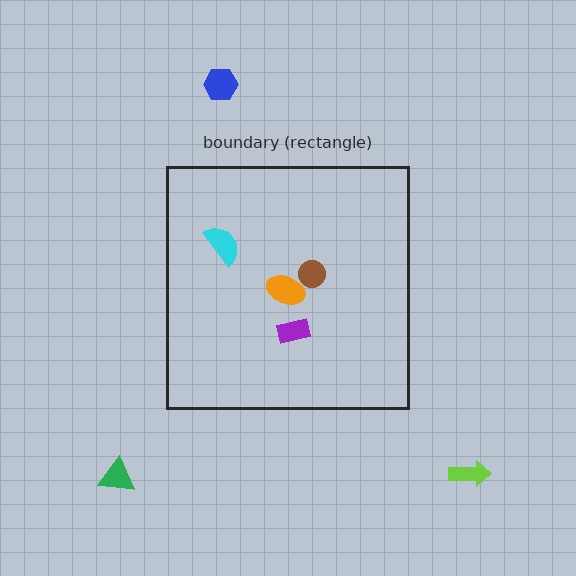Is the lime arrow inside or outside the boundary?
Outside.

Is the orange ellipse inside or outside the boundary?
Inside.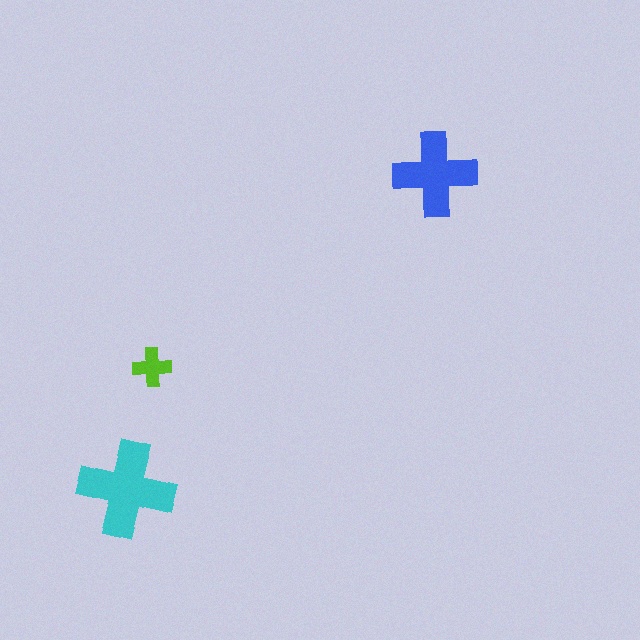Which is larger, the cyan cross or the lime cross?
The cyan one.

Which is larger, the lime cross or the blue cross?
The blue one.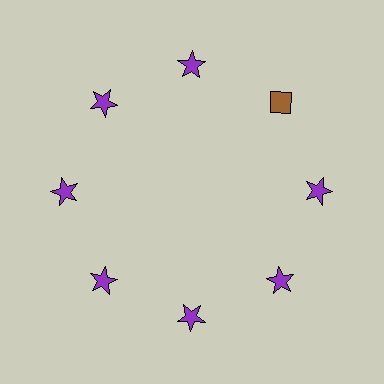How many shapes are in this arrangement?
There are 8 shapes arranged in a ring pattern.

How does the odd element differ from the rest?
It differs in both color (brown instead of purple) and shape (diamond instead of star).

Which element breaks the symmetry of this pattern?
The brown diamond at roughly the 2 o'clock position breaks the symmetry. All other shapes are purple stars.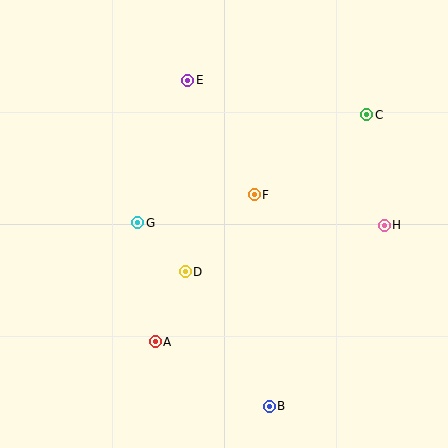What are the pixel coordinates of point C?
Point C is at (367, 115).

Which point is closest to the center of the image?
Point F at (254, 195) is closest to the center.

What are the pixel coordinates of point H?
Point H is at (384, 226).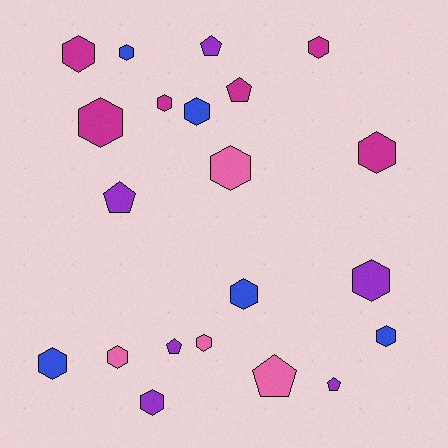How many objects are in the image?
There are 21 objects.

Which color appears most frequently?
Purple, with 6 objects.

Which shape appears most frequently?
Hexagon, with 15 objects.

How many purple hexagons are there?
There are 2 purple hexagons.